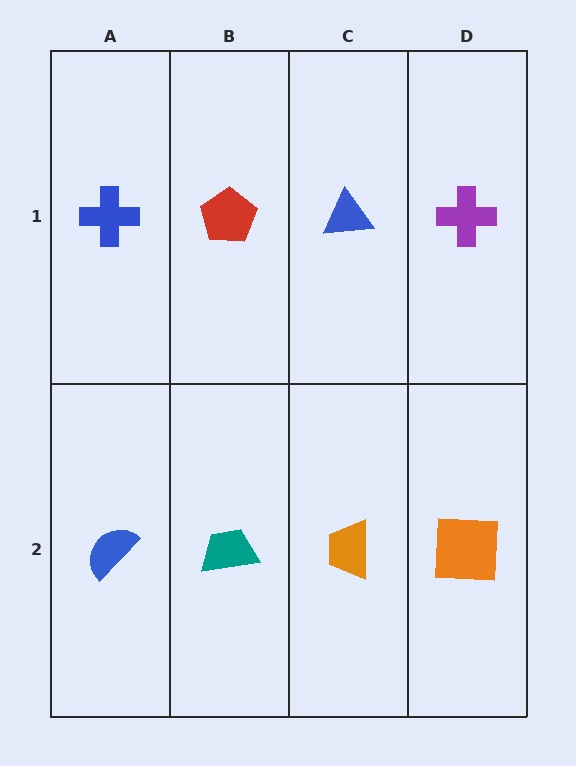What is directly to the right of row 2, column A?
A teal trapezoid.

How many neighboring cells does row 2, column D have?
2.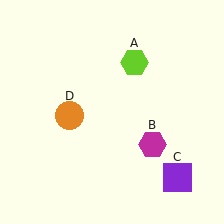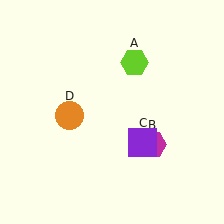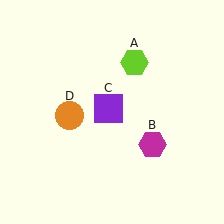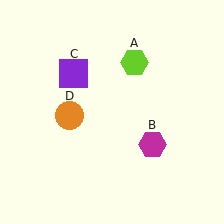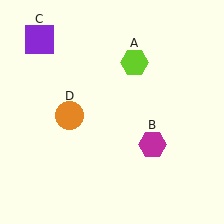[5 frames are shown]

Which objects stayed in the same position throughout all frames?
Lime hexagon (object A) and magenta hexagon (object B) and orange circle (object D) remained stationary.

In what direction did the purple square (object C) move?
The purple square (object C) moved up and to the left.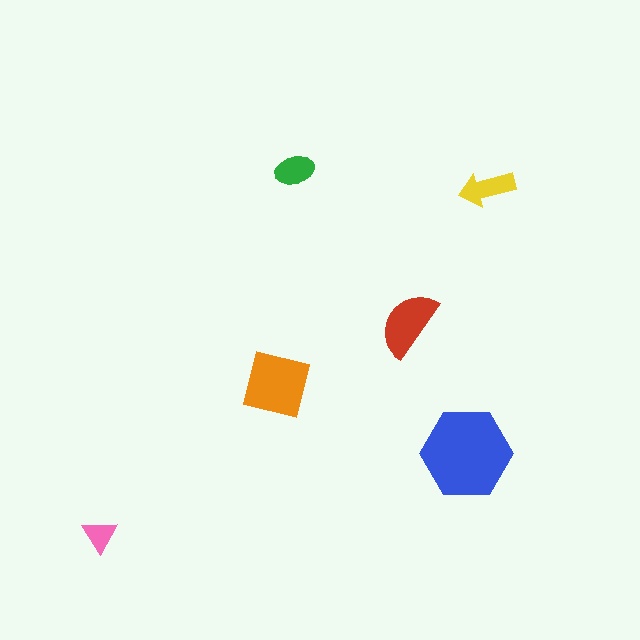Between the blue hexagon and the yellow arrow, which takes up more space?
The blue hexagon.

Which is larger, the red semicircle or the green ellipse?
The red semicircle.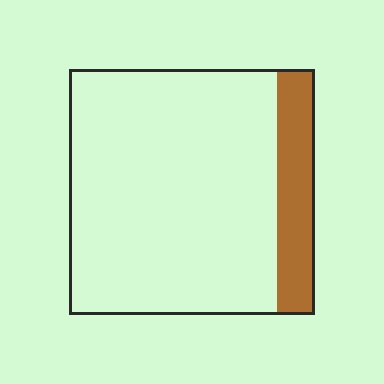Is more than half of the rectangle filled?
No.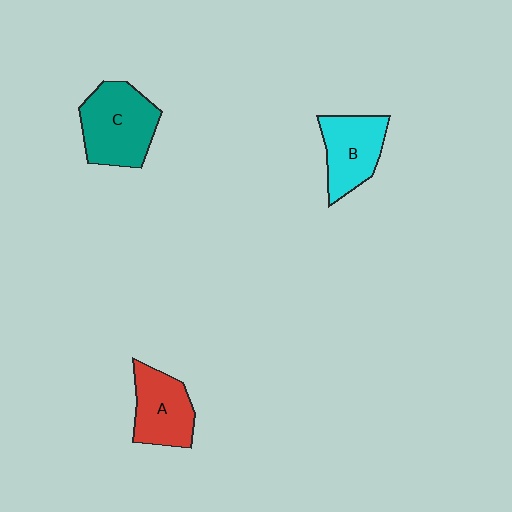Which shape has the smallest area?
Shape A (red).